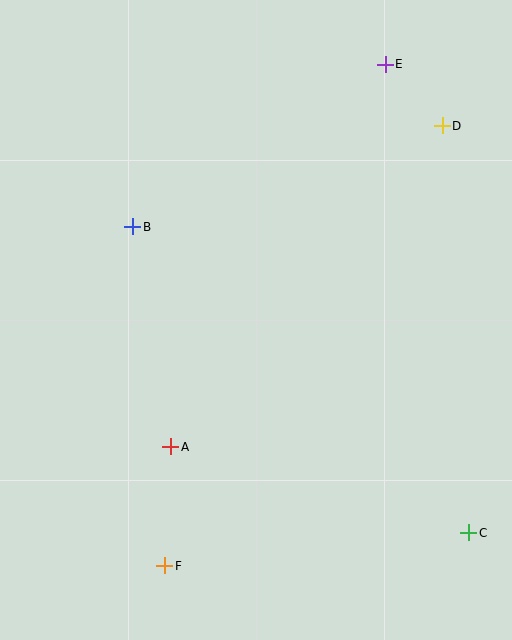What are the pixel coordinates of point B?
Point B is at (133, 227).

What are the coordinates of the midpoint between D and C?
The midpoint between D and C is at (456, 329).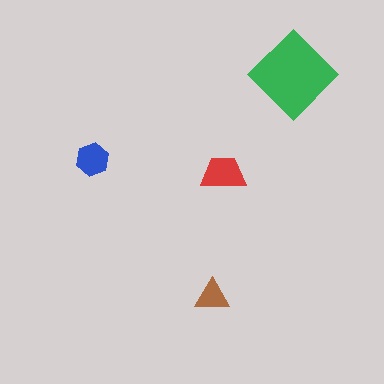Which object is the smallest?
The brown triangle.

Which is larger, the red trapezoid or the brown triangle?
The red trapezoid.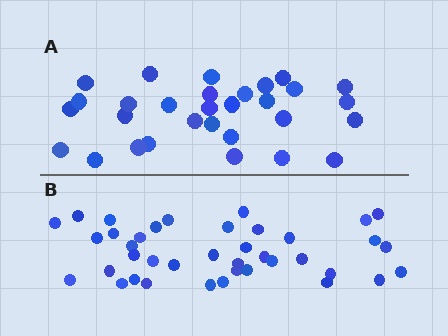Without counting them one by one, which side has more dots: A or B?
Region B (the bottom region) has more dots.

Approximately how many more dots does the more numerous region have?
Region B has roughly 8 or so more dots than region A.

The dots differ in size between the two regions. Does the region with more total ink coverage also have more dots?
No. Region A has more total ink coverage because its dots are larger, but region B actually contains more individual dots. Total area can be misleading — the number of items is what matters here.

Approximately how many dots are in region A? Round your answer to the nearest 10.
About 30 dots.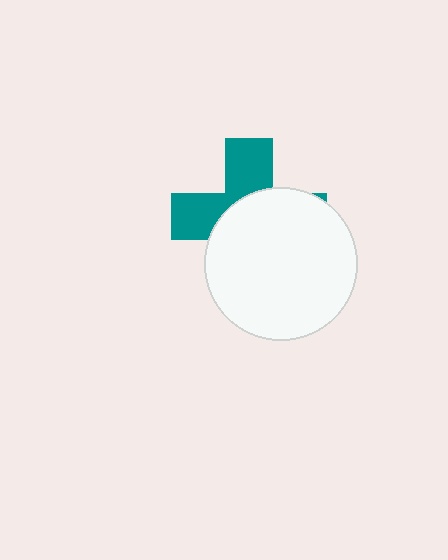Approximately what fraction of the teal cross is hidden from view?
Roughly 60% of the teal cross is hidden behind the white circle.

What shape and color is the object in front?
The object in front is a white circle.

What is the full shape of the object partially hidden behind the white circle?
The partially hidden object is a teal cross.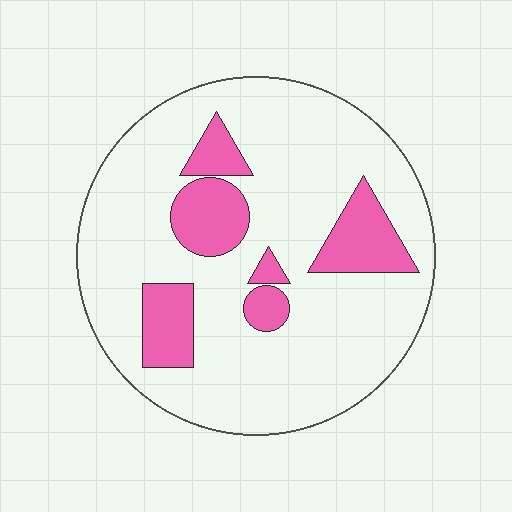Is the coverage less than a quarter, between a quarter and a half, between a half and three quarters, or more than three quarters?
Less than a quarter.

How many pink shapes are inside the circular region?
6.